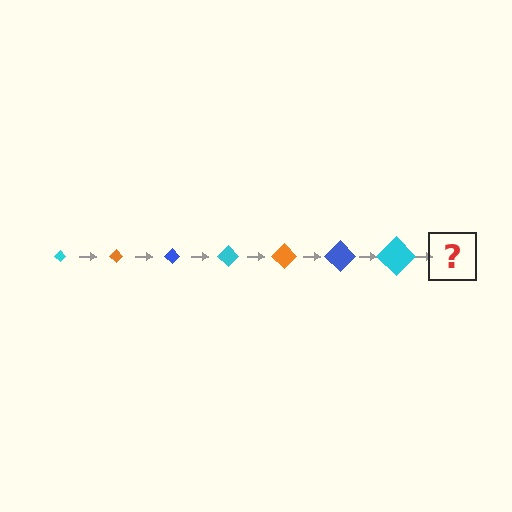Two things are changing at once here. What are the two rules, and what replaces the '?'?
The two rules are that the diamond grows larger each step and the color cycles through cyan, orange, and blue. The '?' should be an orange diamond, larger than the previous one.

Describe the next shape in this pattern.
It should be an orange diamond, larger than the previous one.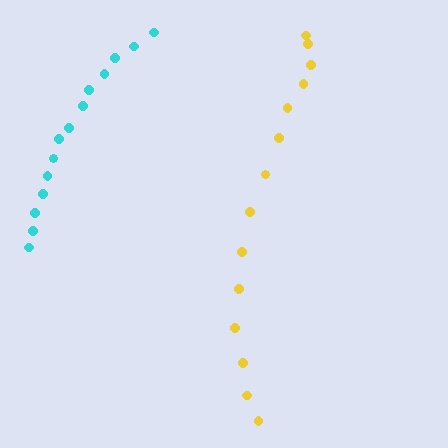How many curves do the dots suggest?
There are 2 distinct paths.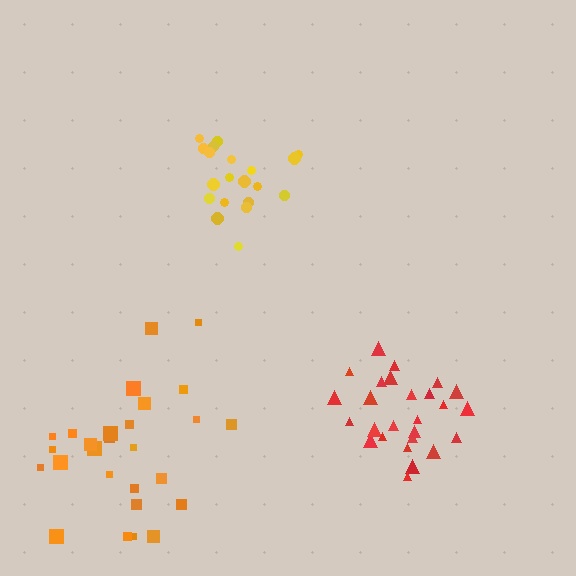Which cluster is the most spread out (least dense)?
Orange.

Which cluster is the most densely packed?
Yellow.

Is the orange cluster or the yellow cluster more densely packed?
Yellow.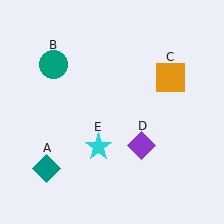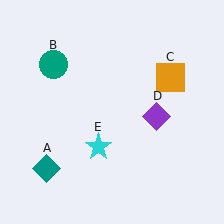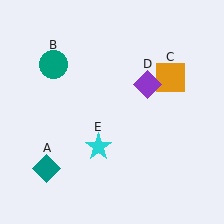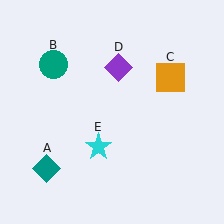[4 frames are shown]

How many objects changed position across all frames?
1 object changed position: purple diamond (object D).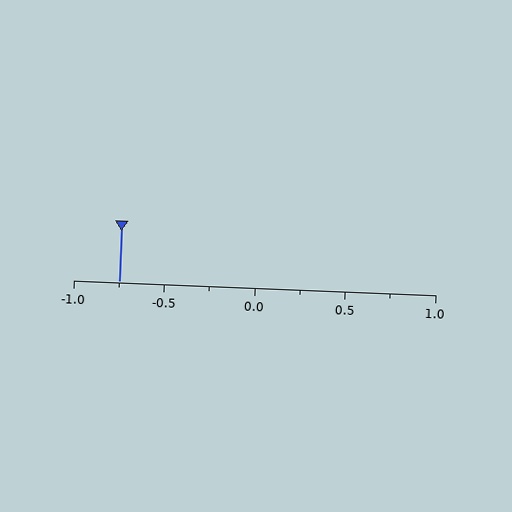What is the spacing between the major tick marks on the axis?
The major ticks are spaced 0.5 apart.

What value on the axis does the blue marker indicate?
The marker indicates approximately -0.75.